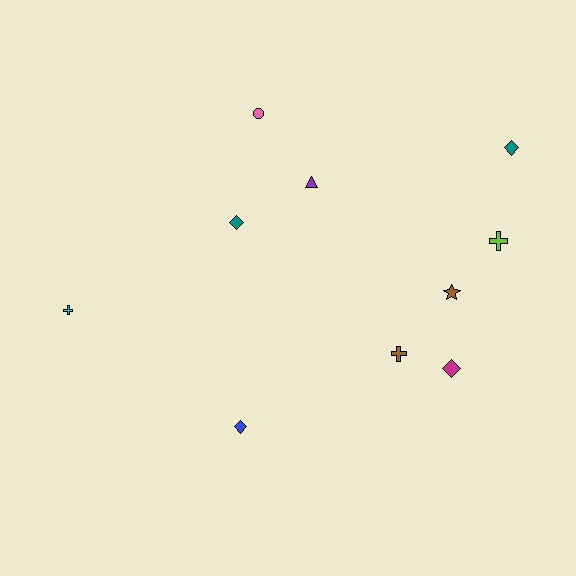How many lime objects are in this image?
There is 1 lime object.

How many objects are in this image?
There are 10 objects.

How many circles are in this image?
There is 1 circle.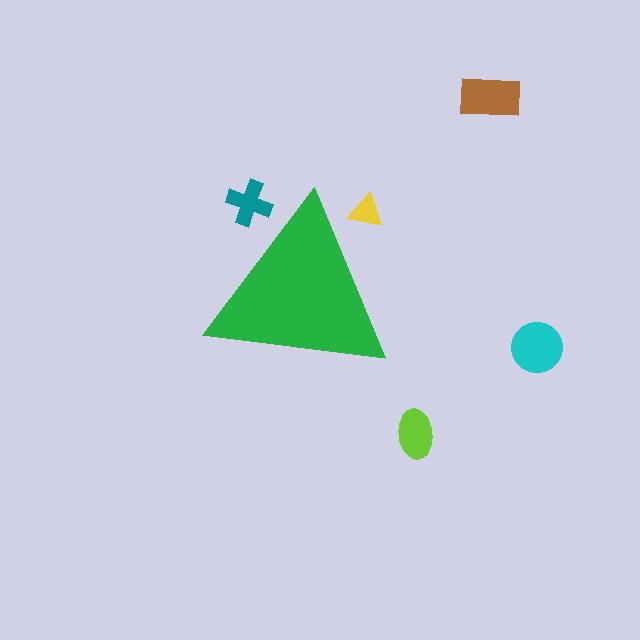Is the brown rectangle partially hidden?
No, the brown rectangle is fully visible.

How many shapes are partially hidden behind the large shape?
2 shapes are partially hidden.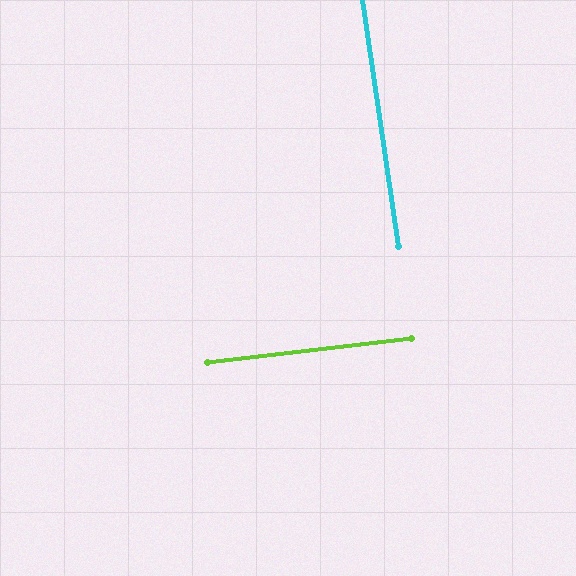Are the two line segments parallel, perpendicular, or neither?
Perpendicular — they meet at approximately 89°.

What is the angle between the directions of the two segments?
Approximately 89 degrees.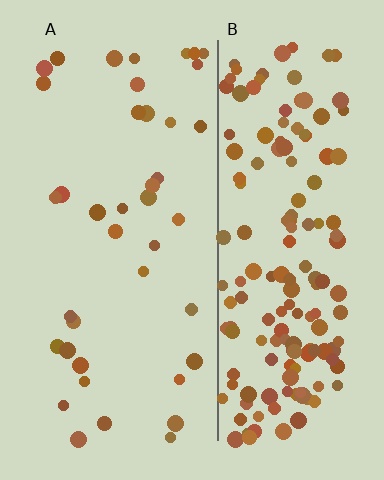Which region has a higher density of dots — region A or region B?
B (the right).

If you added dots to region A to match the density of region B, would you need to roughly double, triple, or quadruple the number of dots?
Approximately quadruple.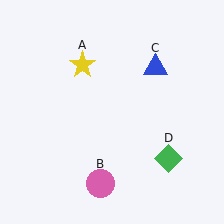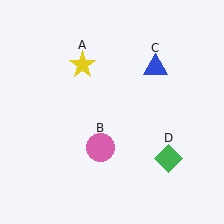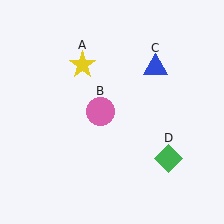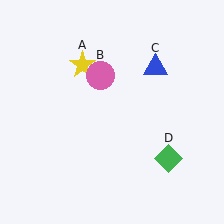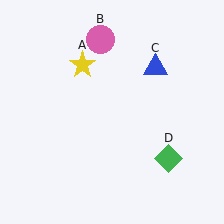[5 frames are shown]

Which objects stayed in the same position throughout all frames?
Yellow star (object A) and blue triangle (object C) and green diamond (object D) remained stationary.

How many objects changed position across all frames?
1 object changed position: pink circle (object B).